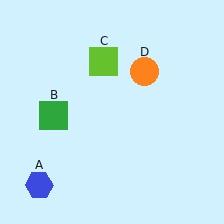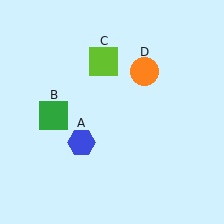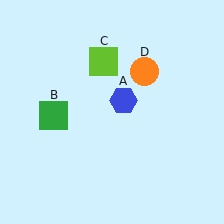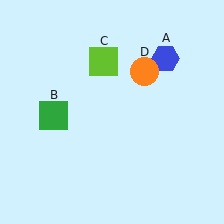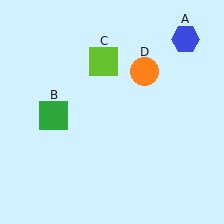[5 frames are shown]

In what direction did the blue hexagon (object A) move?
The blue hexagon (object A) moved up and to the right.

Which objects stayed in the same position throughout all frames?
Green square (object B) and lime square (object C) and orange circle (object D) remained stationary.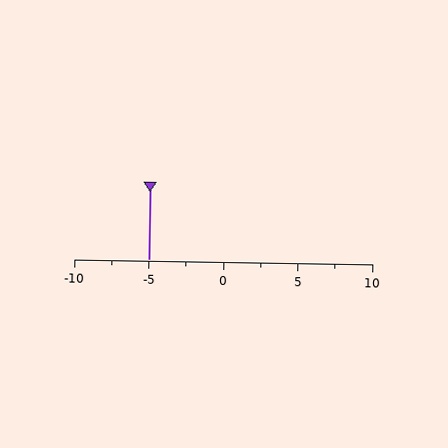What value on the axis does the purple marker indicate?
The marker indicates approximately -5.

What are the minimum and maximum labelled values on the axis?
The axis runs from -10 to 10.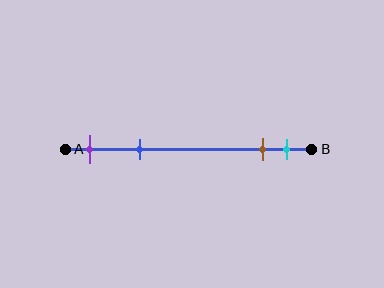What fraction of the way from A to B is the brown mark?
The brown mark is approximately 80% (0.8) of the way from A to B.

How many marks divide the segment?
There are 4 marks dividing the segment.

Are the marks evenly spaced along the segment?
No, the marks are not evenly spaced.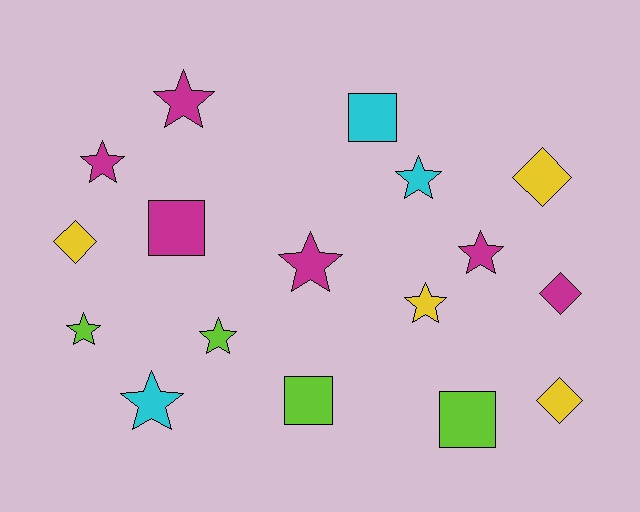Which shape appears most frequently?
Star, with 9 objects.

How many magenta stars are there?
There are 4 magenta stars.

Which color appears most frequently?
Magenta, with 6 objects.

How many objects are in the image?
There are 17 objects.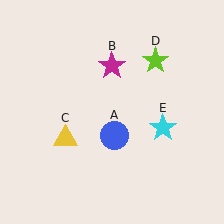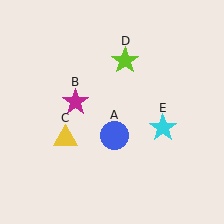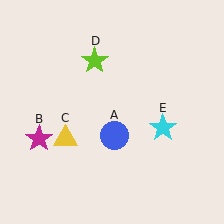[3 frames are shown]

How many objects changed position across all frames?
2 objects changed position: magenta star (object B), lime star (object D).